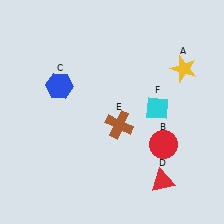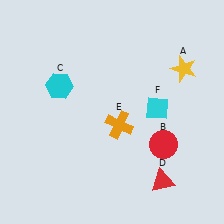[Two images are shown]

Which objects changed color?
C changed from blue to cyan. E changed from brown to orange.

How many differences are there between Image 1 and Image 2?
There are 2 differences between the two images.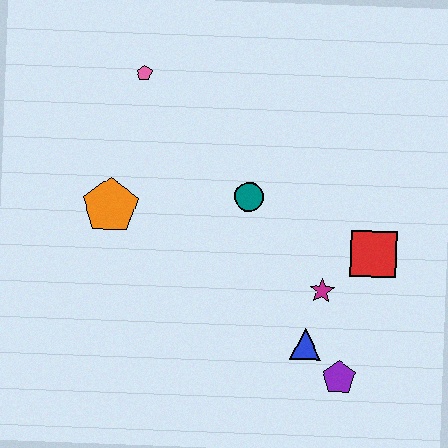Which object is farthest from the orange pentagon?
The purple pentagon is farthest from the orange pentagon.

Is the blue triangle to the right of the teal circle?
Yes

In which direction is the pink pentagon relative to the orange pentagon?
The pink pentagon is above the orange pentagon.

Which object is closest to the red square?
The magenta star is closest to the red square.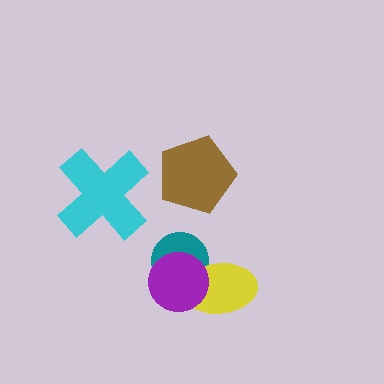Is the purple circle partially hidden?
No, no other shape covers it.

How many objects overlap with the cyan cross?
0 objects overlap with the cyan cross.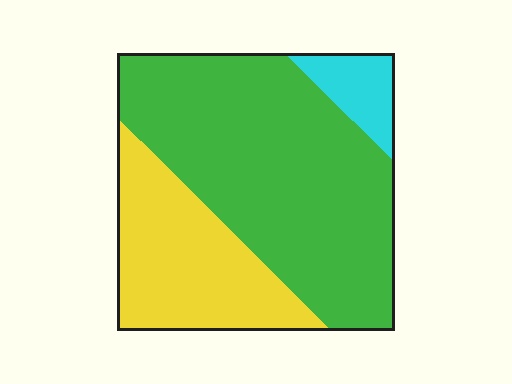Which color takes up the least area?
Cyan, at roughly 10%.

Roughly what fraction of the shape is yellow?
Yellow covers 30% of the shape.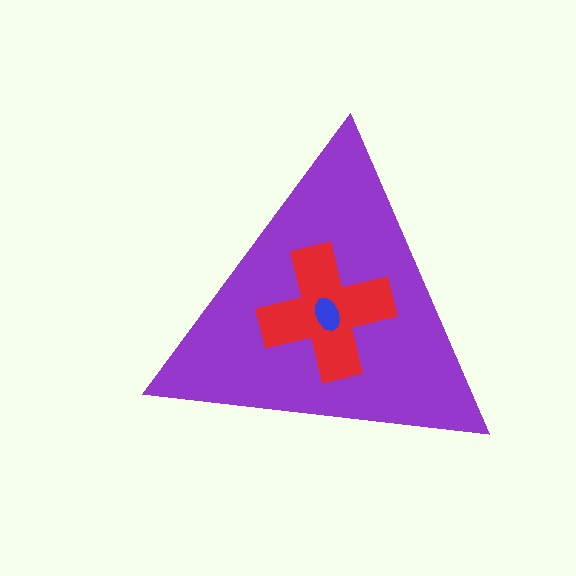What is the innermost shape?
The blue ellipse.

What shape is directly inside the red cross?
The blue ellipse.